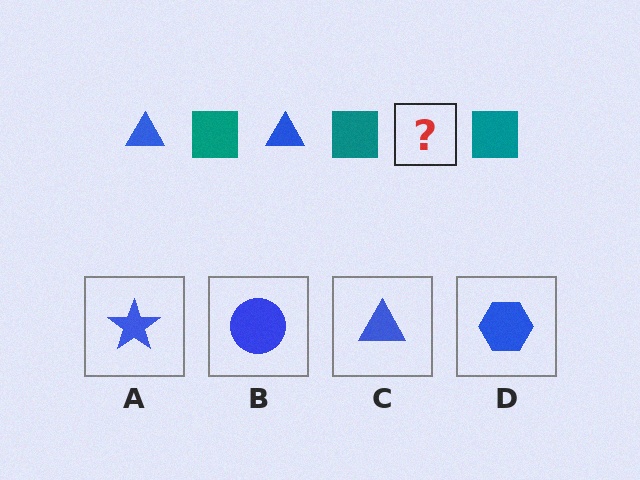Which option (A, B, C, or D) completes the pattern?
C.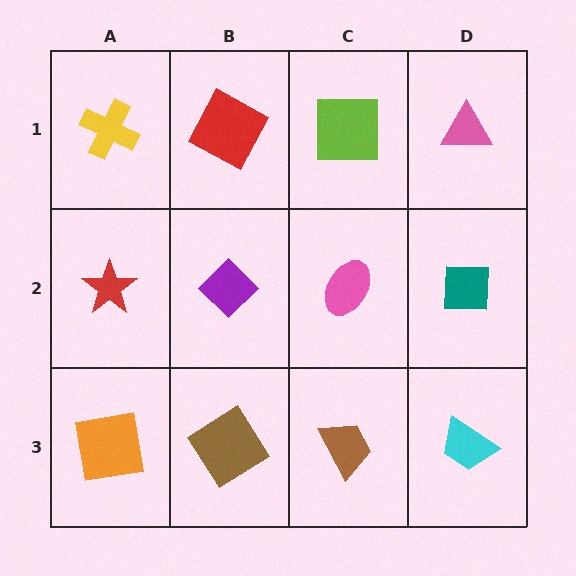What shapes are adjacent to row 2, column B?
A red square (row 1, column B), a brown diamond (row 3, column B), a red star (row 2, column A), a pink ellipse (row 2, column C).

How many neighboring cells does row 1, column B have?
3.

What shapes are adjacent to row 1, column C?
A pink ellipse (row 2, column C), a red square (row 1, column B), a pink triangle (row 1, column D).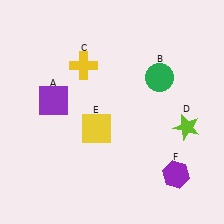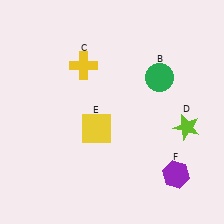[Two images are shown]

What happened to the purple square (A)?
The purple square (A) was removed in Image 2. It was in the top-left area of Image 1.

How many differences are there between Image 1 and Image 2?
There is 1 difference between the two images.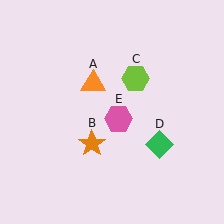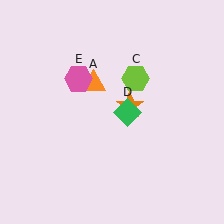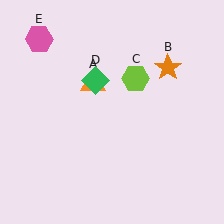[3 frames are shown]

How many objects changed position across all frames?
3 objects changed position: orange star (object B), green diamond (object D), pink hexagon (object E).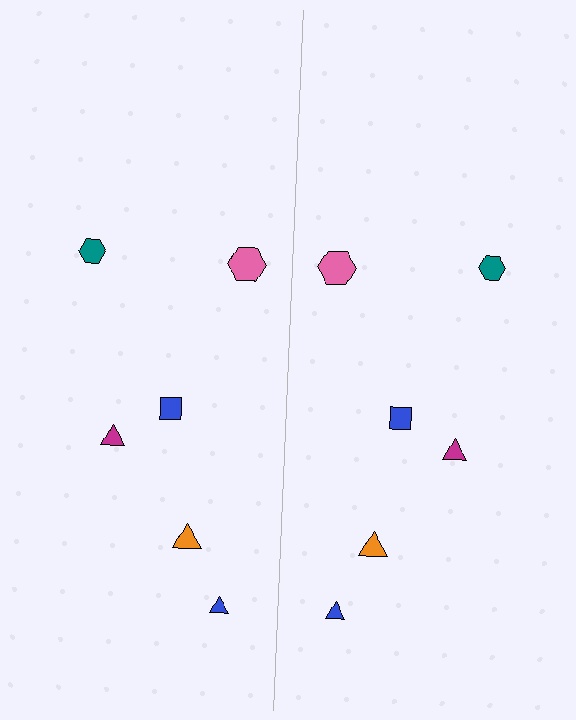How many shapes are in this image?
There are 12 shapes in this image.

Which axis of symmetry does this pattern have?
The pattern has a vertical axis of symmetry running through the center of the image.